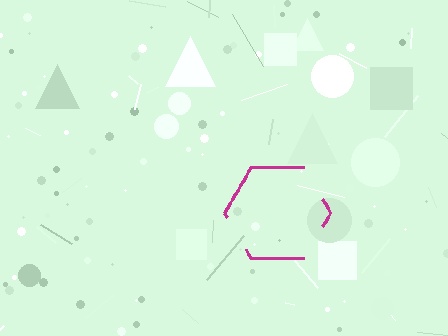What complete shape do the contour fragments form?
The contour fragments form a hexagon.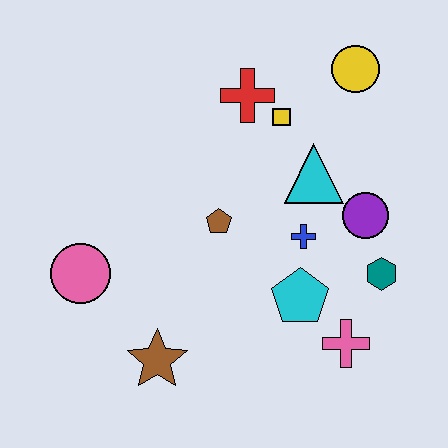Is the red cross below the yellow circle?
Yes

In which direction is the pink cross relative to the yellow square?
The pink cross is below the yellow square.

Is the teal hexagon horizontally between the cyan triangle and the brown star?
No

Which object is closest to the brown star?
The pink circle is closest to the brown star.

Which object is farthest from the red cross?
The brown star is farthest from the red cross.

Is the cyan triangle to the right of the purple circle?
No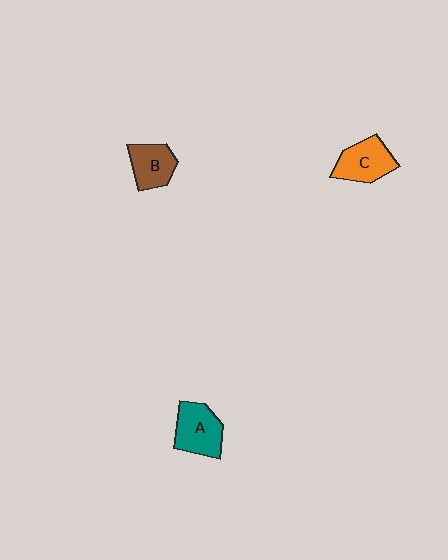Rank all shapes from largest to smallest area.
From largest to smallest: A (teal), C (orange), B (brown).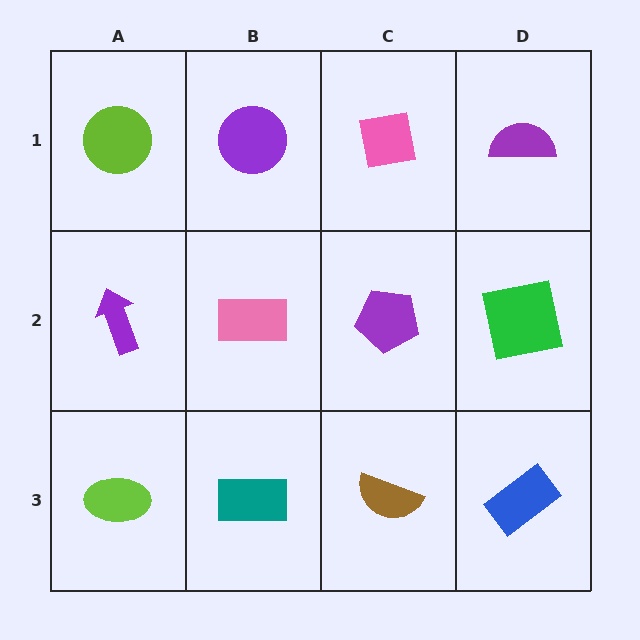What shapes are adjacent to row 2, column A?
A lime circle (row 1, column A), a lime ellipse (row 3, column A), a pink rectangle (row 2, column B).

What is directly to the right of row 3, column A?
A teal rectangle.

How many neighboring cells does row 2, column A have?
3.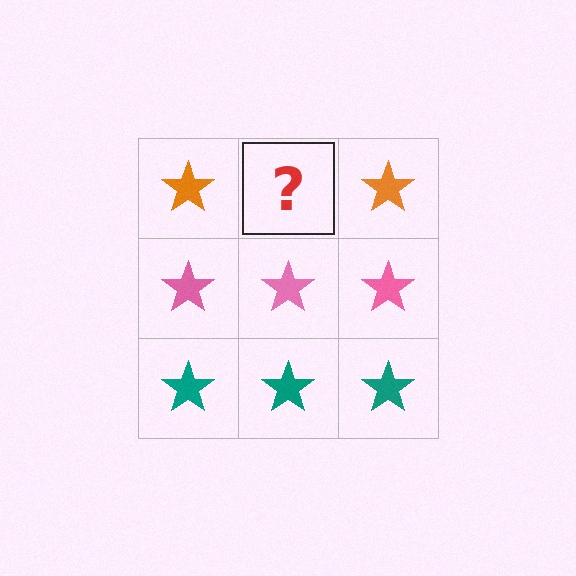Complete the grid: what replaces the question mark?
The question mark should be replaced with an orange star.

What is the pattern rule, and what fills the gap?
The rule is that each row has a consistent color. The gap should be filled with an orange star.